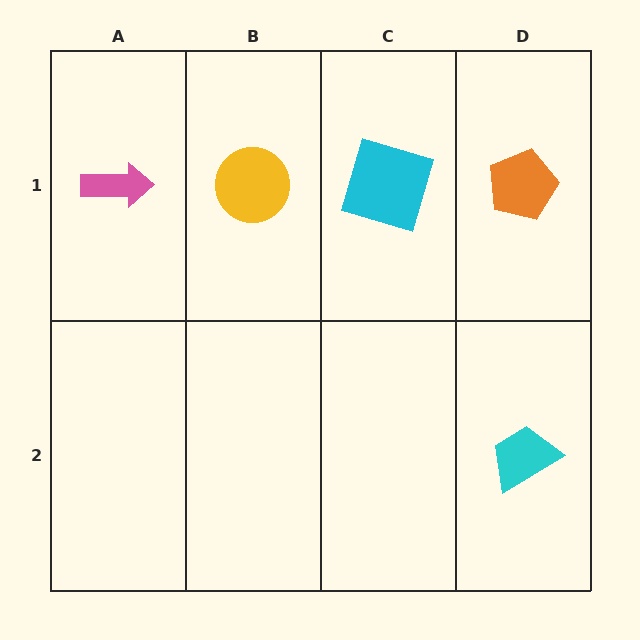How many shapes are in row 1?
4 shapes.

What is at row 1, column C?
A cyan square.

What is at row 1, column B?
A yellow circle.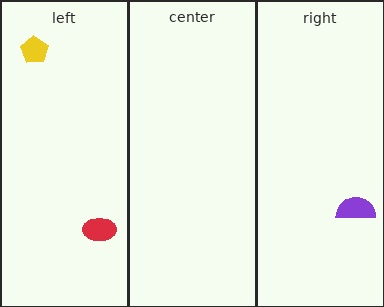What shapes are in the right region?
The purple semicircle.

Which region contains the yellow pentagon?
The left region.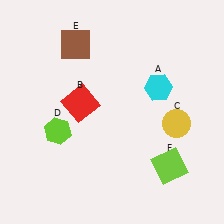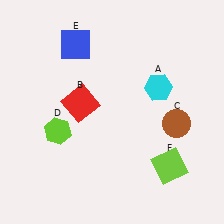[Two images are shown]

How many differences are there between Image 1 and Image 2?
There are 2 differences between the two images.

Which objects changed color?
C changed from yellow to brown. E changed from brown to blue.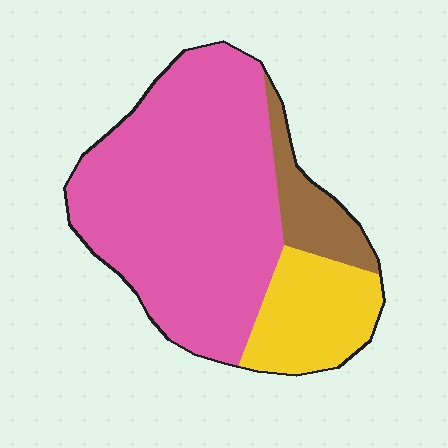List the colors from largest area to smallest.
From largest to smallest: pink, yellow, brown.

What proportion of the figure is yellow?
Yellow takes up between a sixth and a third of the figure.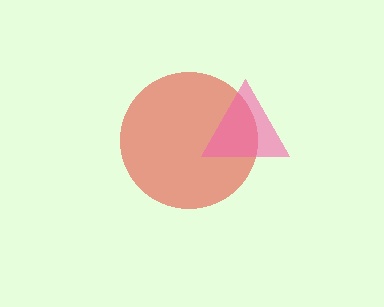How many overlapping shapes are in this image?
There are 2 overlapping shapes in the image.